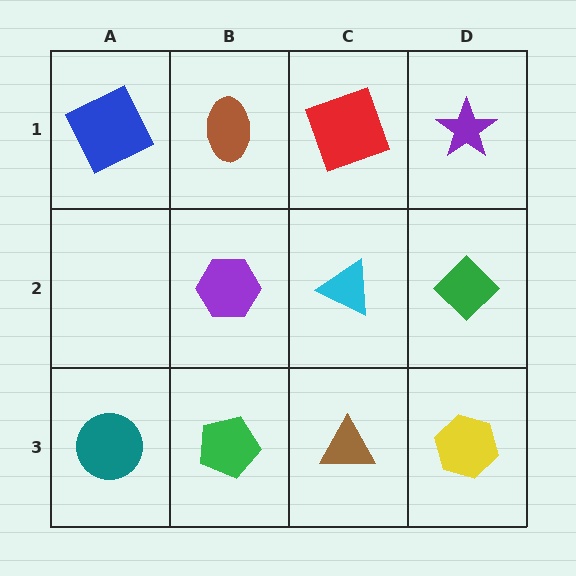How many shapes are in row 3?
4 shapes.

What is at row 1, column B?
A brown ellipse.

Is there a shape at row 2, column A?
No, that cell is empty.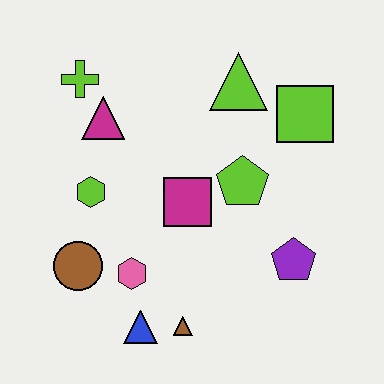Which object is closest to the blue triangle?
The brown triangle is closest to the blue triangle.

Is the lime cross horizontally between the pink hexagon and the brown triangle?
No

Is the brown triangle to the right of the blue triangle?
Yes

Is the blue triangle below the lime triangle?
Yes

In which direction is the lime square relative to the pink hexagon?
The lime square is to the right of the pink hexagon.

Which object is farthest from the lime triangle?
The blue triangle is farthest from the lime triangle.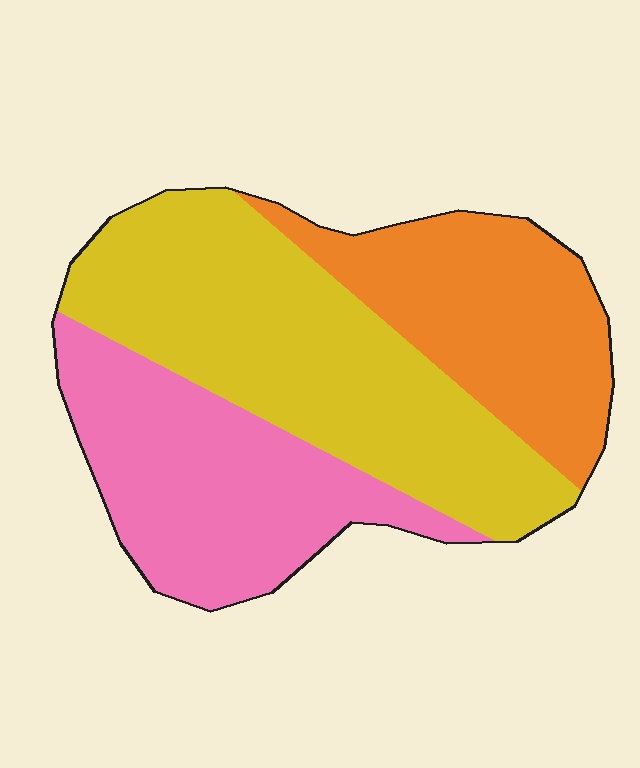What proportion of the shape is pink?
Pink covers 31% of the shape.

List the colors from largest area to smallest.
From largest to smallest: yellow, pink, orange.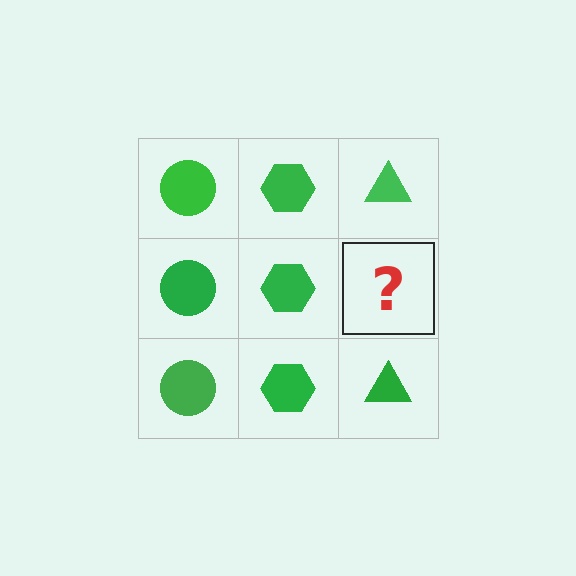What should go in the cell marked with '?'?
The missing cell should contain a green triangle.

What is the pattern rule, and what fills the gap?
The rule is that each column has a consistent shape. The gap should be filled with a green triangle.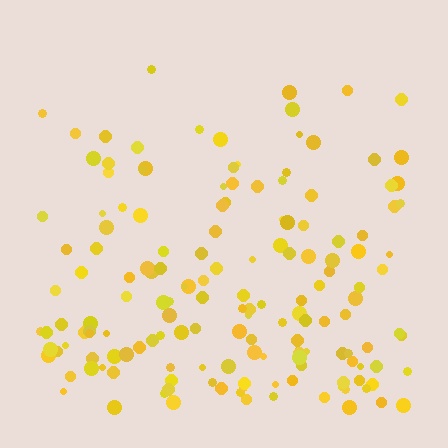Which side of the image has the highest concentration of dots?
The bottom.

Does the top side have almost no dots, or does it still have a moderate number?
Still a moderate number, just noticeably fewer than the bottom.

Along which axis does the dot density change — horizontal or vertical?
Vertical.